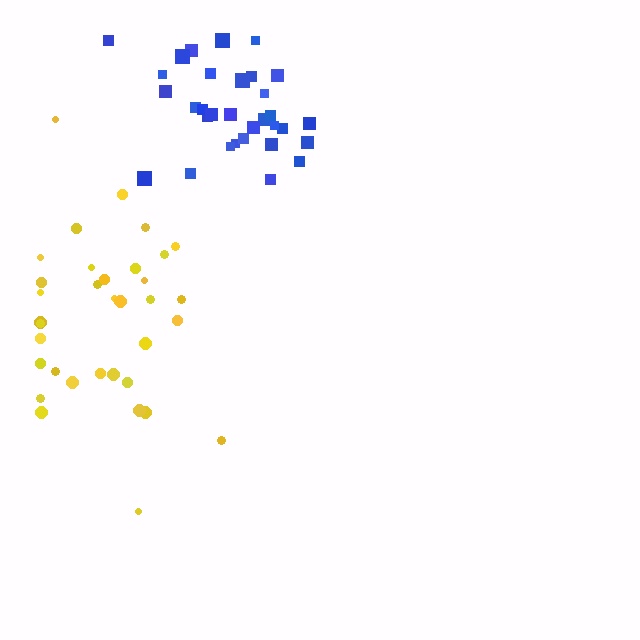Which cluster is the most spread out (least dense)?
Yellow.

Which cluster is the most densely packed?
Blue.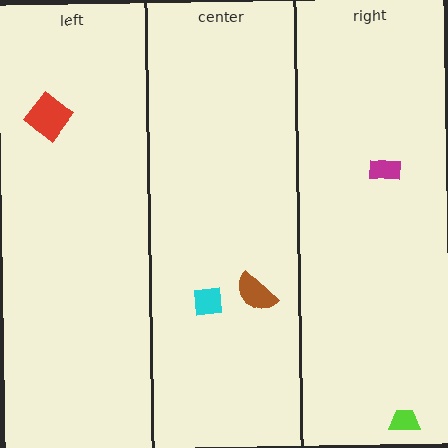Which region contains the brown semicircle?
The center region.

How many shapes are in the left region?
1.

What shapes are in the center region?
The cyan square, the brown semicircle.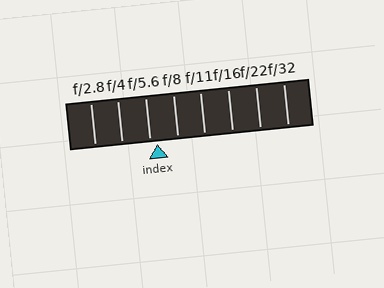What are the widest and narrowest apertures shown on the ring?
The widest aperture shown is f/2.8 and the narrowest is f/32.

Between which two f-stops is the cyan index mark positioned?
The index mark is between f/5.6 and f/8.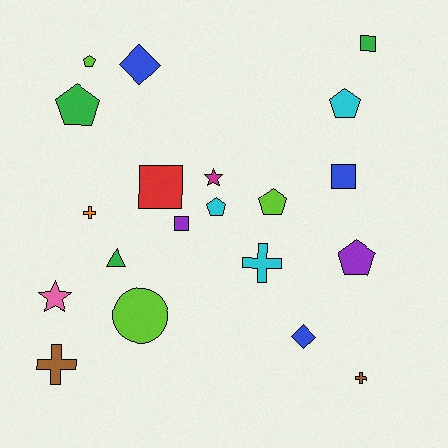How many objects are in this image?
There are 20 objects.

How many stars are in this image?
There are 2 stars.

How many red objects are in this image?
There is 1 red object.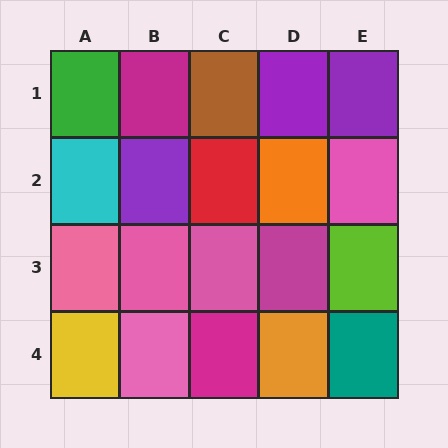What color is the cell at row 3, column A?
Pink.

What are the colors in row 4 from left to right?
Yellow, pink, magenta, orange, teal.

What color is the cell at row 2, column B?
Purple.